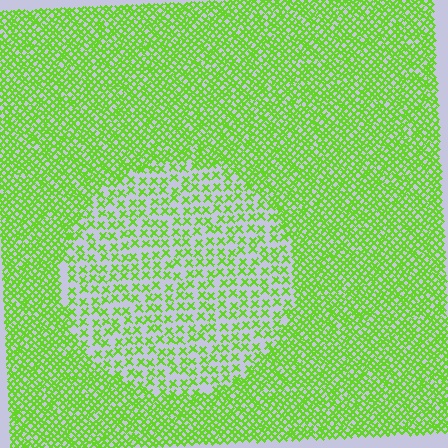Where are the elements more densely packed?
The elements are more densely packed outside the circle boundary.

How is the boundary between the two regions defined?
The boundary is defined by a change in element density (approximately 2.2x ratio). All elements are the same color, size, and shape.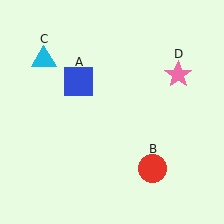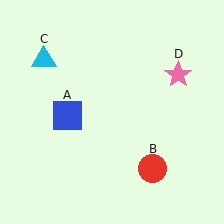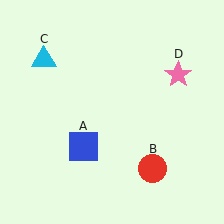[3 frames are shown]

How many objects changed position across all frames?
1 object changed position: blue square (object A).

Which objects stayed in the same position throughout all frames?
Red circle (object B) and cyan triangle (object C) and pink star (object D) remained stationary.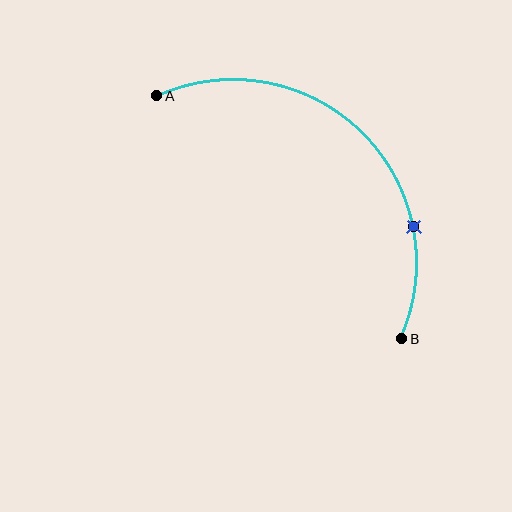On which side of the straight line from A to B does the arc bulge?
The arc bulges above and to the right of the straight line connecting A and B.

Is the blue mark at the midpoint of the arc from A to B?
No. The blue mark lies on the arc but is closer to endpoint B. The arc midpoint would be at the point on the curve equidistant along the arc from both A and B.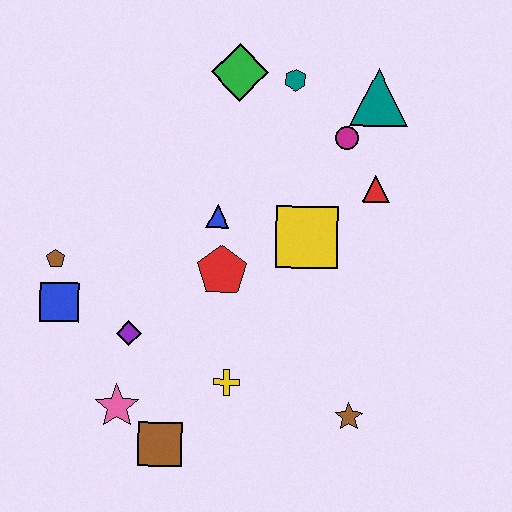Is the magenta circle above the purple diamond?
Yes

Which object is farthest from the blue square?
The teal triangle is farthest from the blue square.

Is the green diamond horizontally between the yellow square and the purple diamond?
Yes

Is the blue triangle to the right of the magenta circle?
No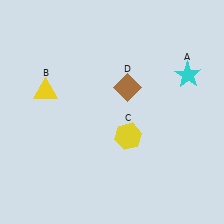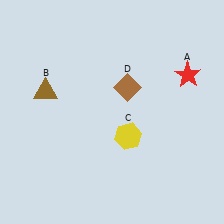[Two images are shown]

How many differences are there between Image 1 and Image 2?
There are 2 differences between the two images.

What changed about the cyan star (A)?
In Image 1, A is cyan. In Image 2, it changed to red.